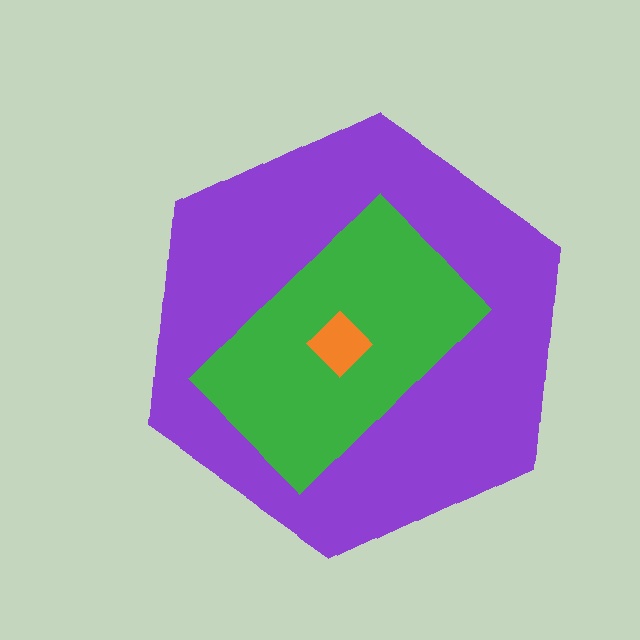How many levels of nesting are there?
3.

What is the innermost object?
The orange diamond.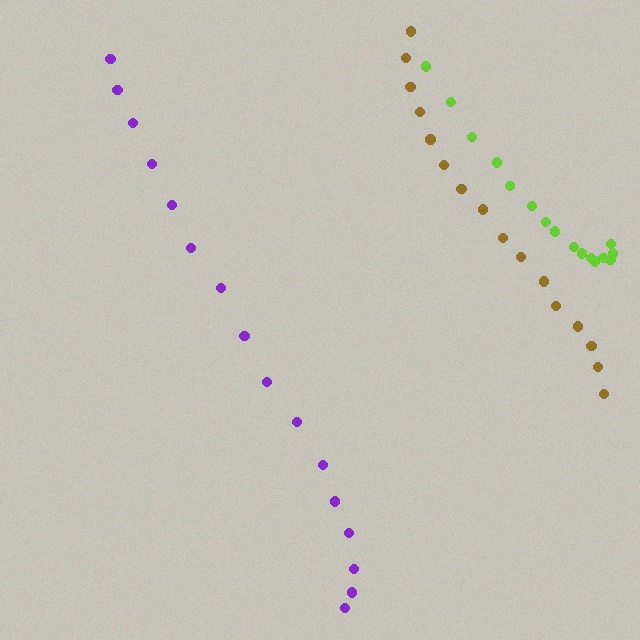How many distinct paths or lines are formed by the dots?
There are 3 distinct paths.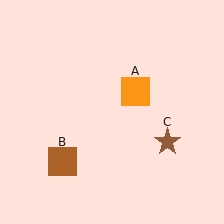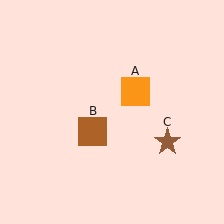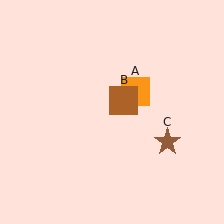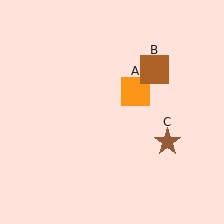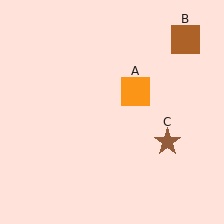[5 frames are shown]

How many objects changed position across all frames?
1 object changed position: brown square (object B).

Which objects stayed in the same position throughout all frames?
Orange square (object A) and brown star (object C) remained stationary.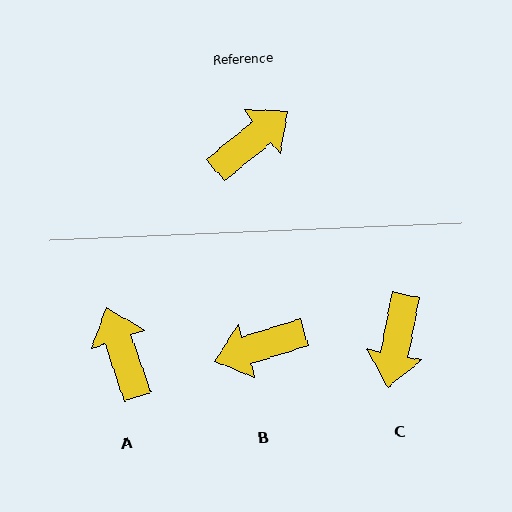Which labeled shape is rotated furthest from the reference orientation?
B, about 158 degrees away.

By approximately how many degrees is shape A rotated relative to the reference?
Approximately 70 degrees counter-clockwise.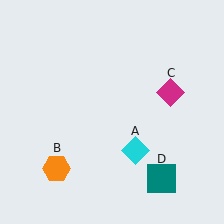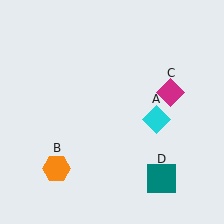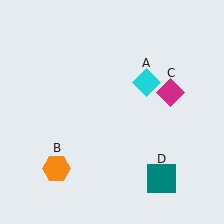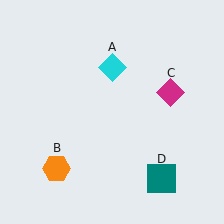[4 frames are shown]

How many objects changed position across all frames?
1 object changed position: cyan diamond (object A).